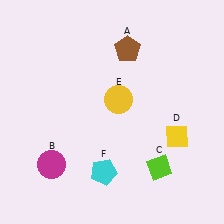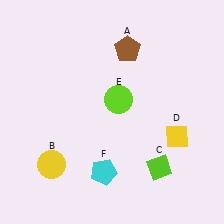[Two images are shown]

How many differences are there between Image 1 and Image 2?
There are 2 differences between the two images.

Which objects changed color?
B changed from magenta to yellow. E changed from yellow to lime.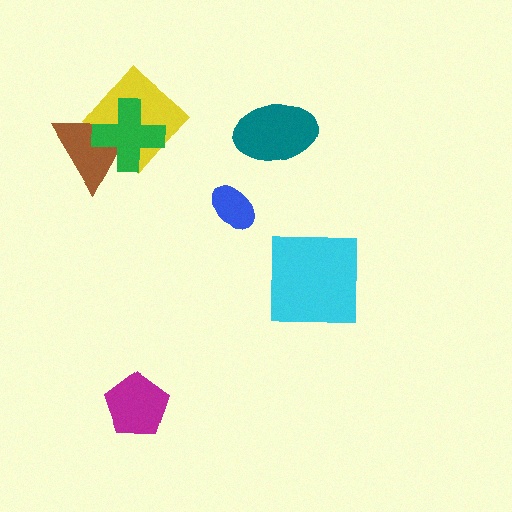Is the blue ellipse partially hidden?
No, no other shape covers it.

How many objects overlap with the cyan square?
0 objects overlap with the cyan square.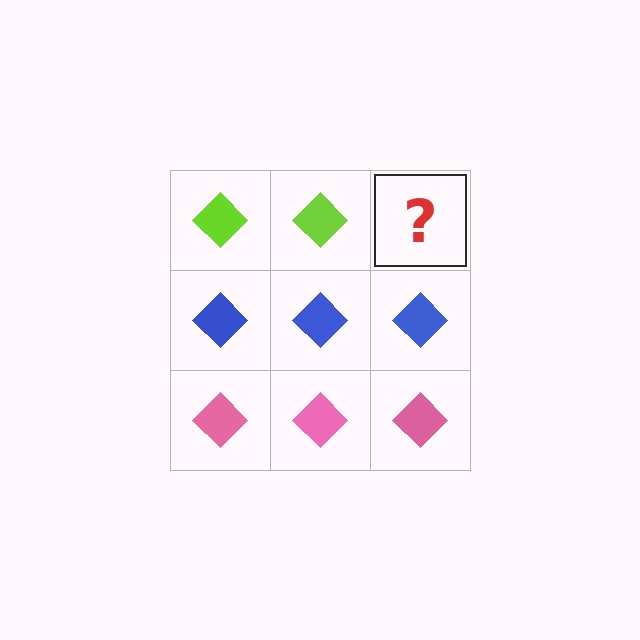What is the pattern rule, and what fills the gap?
The rule is that each row has a consistent color. The gap should be filled with a lime diamond.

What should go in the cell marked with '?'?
The missing cell should contain a lime diamond.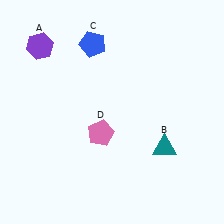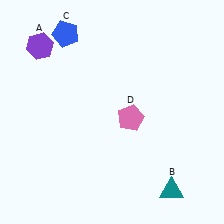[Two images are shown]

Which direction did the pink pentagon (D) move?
The pink pentagon (D) moved right.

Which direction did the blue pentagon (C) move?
The blue pentagon (C) moved left.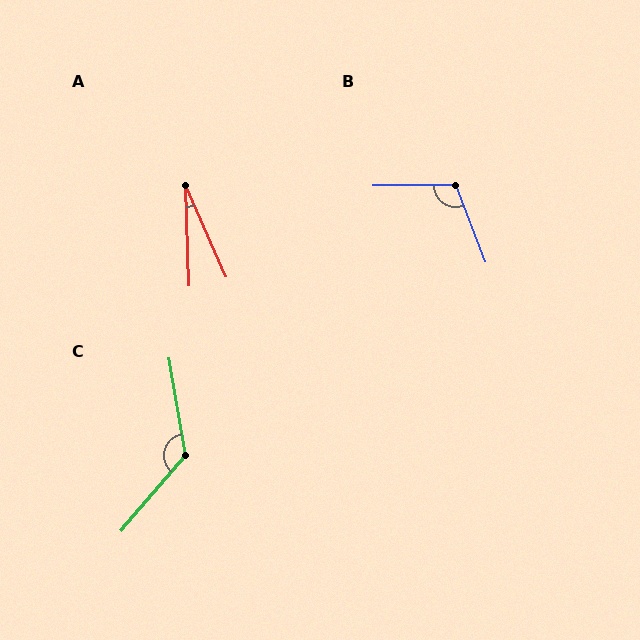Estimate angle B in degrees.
Approximately 111 degrees.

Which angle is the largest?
C, at approximately 130 degrees.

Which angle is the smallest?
A, at approximately 22 degrees.